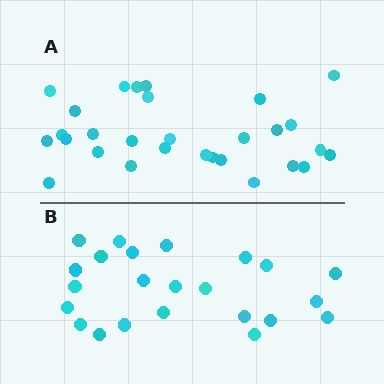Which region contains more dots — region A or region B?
Region A (the top region) has more dots.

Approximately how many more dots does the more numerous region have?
Region A has about 6 more dots than region B.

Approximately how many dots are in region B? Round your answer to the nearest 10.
About 20 dots. (The exact count is 23, which rounds to 20.)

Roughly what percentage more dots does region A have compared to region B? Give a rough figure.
About 25% more.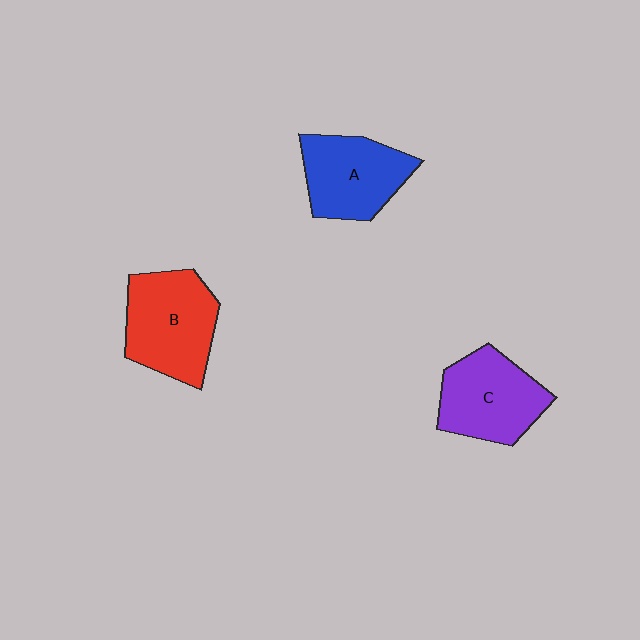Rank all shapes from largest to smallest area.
From largest to smallest: B (red), C (purple), A (blue).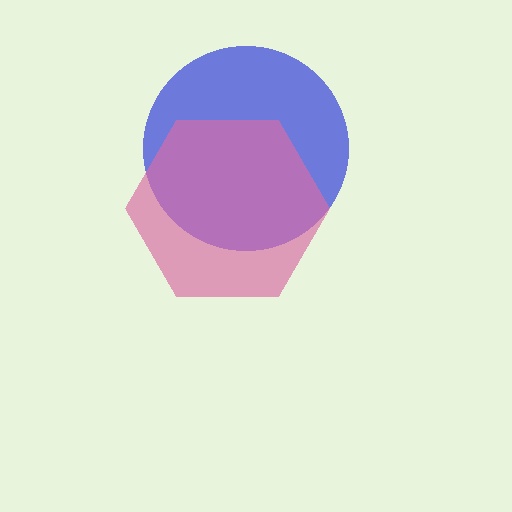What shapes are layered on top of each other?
The layered shapes are: a blue circle, a pink hexagon.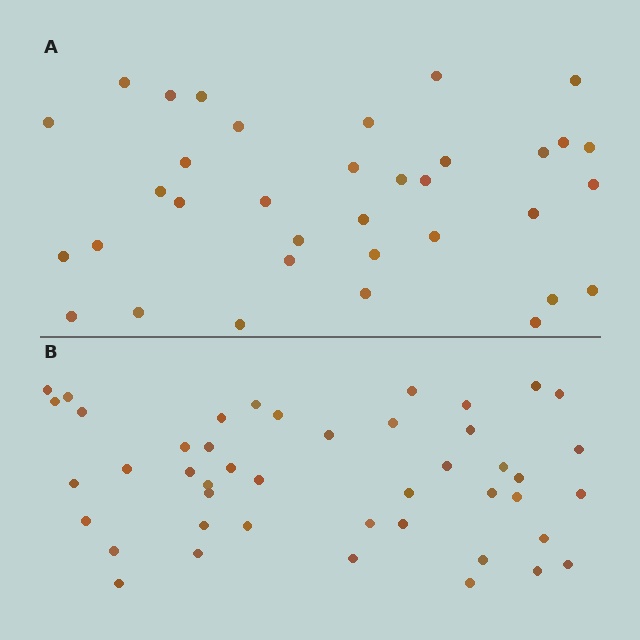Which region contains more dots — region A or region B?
Region B (the bottom region) has more dots.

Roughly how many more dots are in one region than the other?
Region B has roughly 10 or so more dots than region A.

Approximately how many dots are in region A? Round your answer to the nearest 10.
About 40 dots. (The exact count is 35, which rounds to 40.)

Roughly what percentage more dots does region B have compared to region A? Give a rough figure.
About 30% more.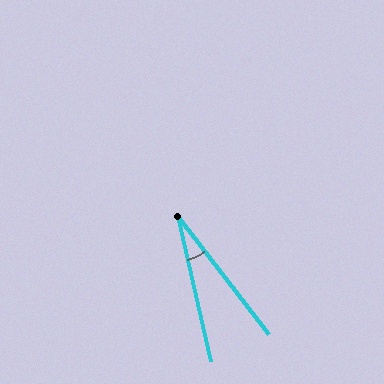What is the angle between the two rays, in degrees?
Approximately 25 degrees.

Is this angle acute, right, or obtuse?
It is acute.